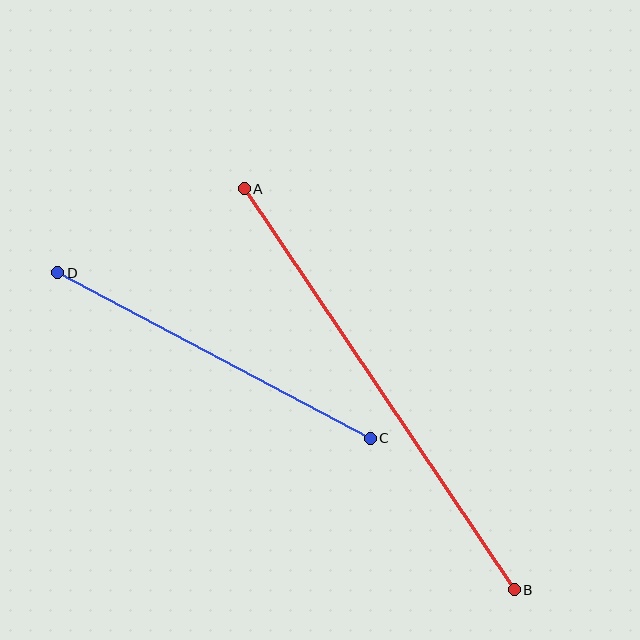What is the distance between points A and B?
The distance is approximately 484 pixels.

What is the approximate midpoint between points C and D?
The midpoint is at approximately (214, 356) pixels.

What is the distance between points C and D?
The distance is approximately 354 pixels.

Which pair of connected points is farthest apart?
Points A and B are farthest apart.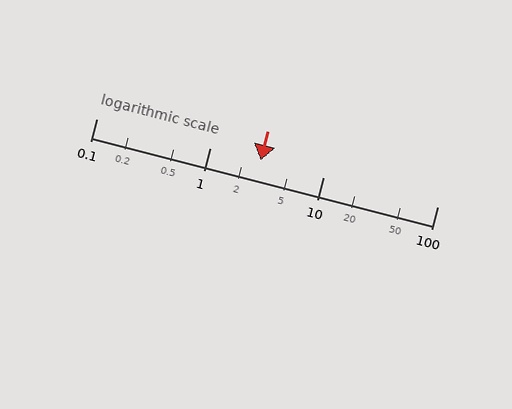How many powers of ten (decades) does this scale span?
The scale spans 3 decades, from 0.1 to 100.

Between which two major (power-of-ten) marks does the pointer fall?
The pointer is between 1 and 10.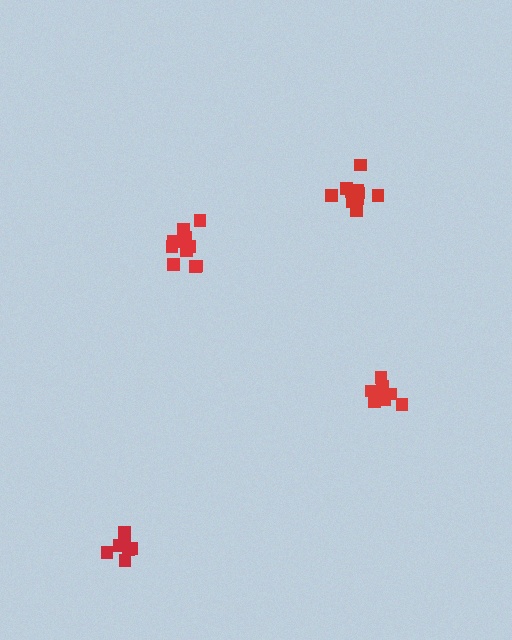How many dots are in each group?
Group 1: 9 dots, Group 2: 12 dots, Group 3: 10 dots, Group 4: 7 dots (38 total).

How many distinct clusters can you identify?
There are 4 distinct clusters.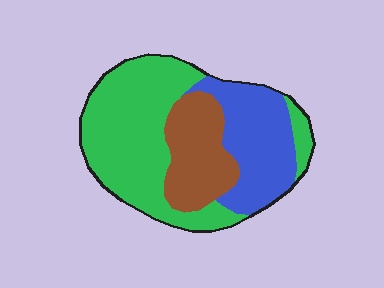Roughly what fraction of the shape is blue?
Blue takes up between a sixth and a third of the shape.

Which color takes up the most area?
Green, at roughly 50%.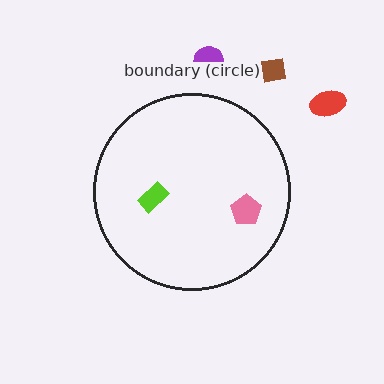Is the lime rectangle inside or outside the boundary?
Inside.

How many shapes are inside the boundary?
2 inside, 3 outside.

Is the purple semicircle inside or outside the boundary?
Outside.